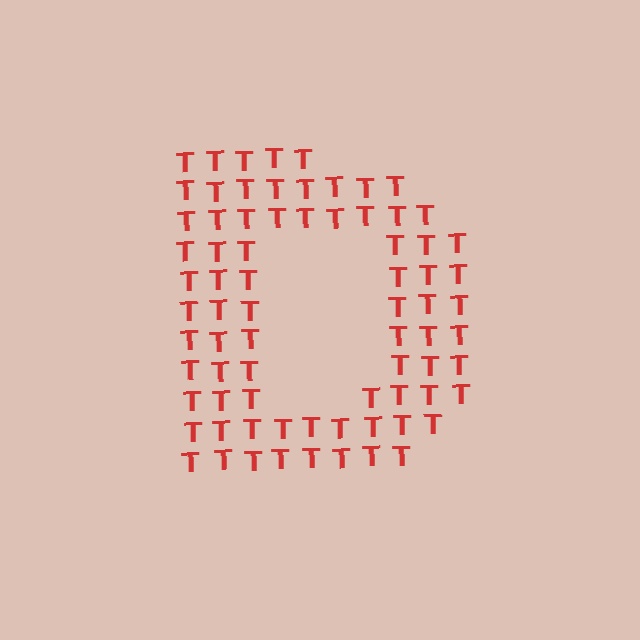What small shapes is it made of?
It is made of small letter T's.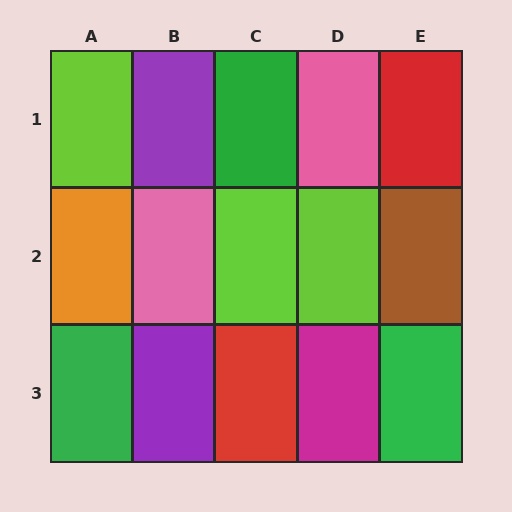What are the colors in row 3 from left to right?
Green, purple, red, magenta, green.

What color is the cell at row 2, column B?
Pink.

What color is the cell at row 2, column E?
Brown.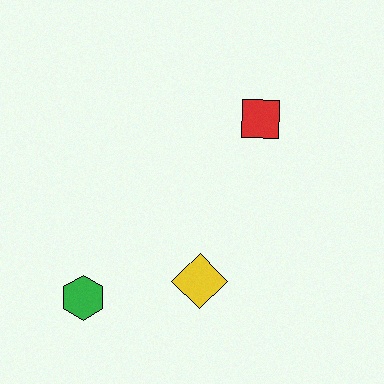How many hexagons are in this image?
There is 1 hexagon.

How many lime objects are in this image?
There are no lime objects.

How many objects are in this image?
There are 3 objects.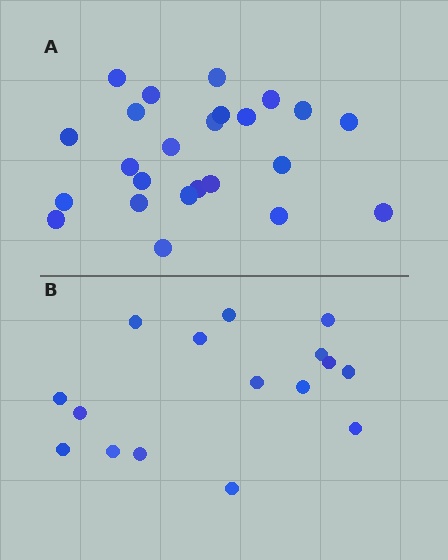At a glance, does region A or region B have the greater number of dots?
Region A (the top region) has more dots.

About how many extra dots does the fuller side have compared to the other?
Region A has roughly 8 or so more dots than region B.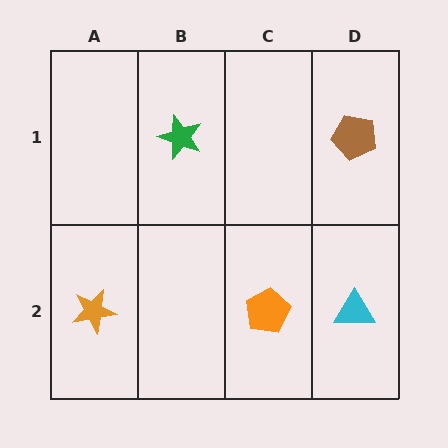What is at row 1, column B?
A green star.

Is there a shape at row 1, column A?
No, that cell is empty.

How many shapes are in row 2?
3 shapes.